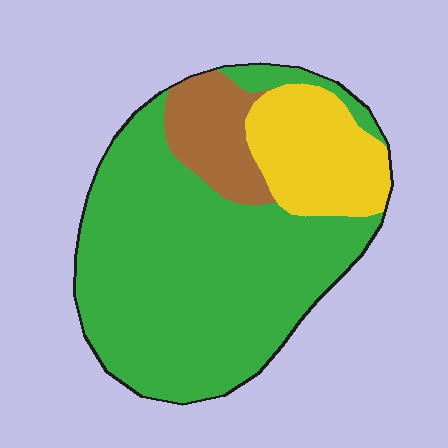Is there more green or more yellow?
Green.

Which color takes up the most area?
Green, at roughly 70%.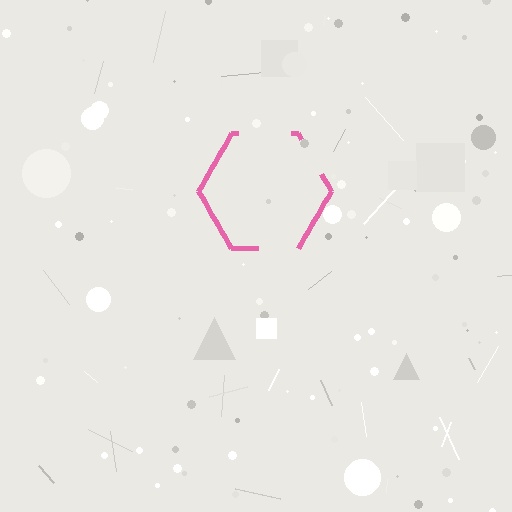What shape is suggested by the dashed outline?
The dashed outline suggests a hexagon.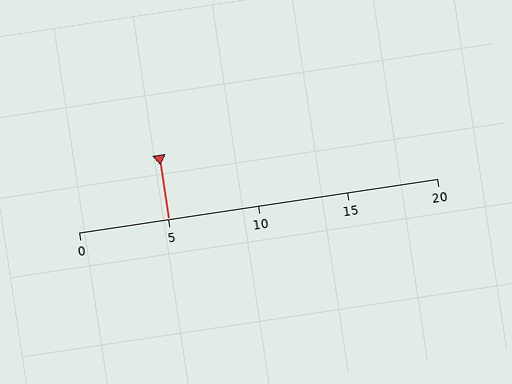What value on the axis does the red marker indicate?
The marker indicates approximately 5.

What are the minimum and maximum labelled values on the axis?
The axis runs from 0 to 20.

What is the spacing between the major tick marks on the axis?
The major ticks are spaced 5 apart.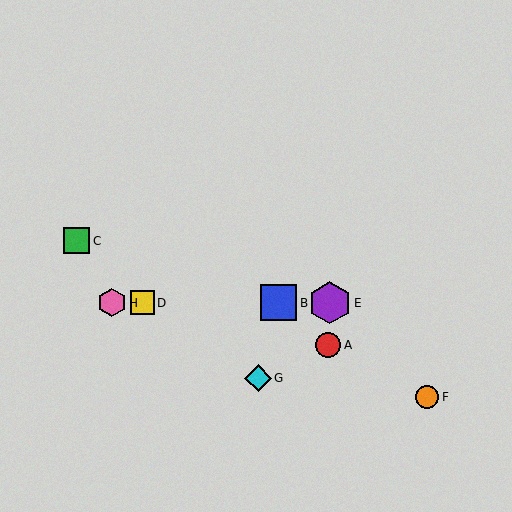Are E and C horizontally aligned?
No, E is at y≈303 and C is at y≈241.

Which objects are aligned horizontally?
Objects B, D, E, H are aligned horizontally.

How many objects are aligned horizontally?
4 objects (B, D, E, H) are aligned horizontally.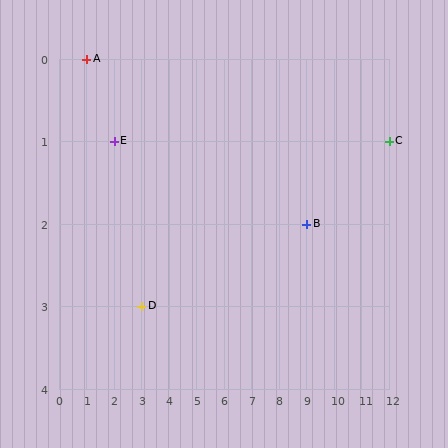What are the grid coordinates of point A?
Point A is at grid coordinates (1, 0).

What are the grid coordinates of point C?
Point C is at grid coordinates (12, 1).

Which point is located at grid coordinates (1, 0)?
Point A is at (1, 0).